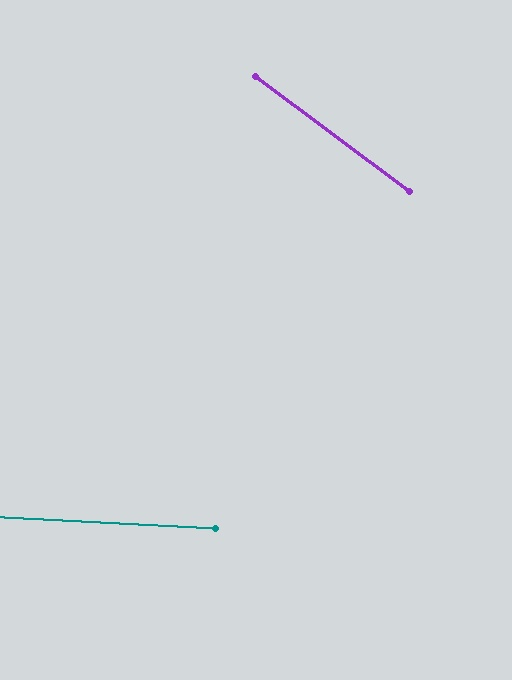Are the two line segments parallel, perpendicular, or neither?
Neither parallel nor perpendicular — they differ by about 34°.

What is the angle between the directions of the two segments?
Approximately 34 degrees.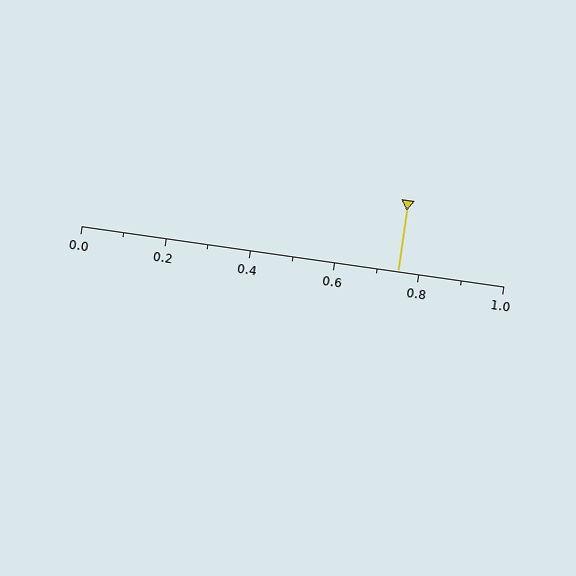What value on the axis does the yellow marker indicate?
The marker indicates approximately 0.75.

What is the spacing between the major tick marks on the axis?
The major ticks are spaced 0.2 apart.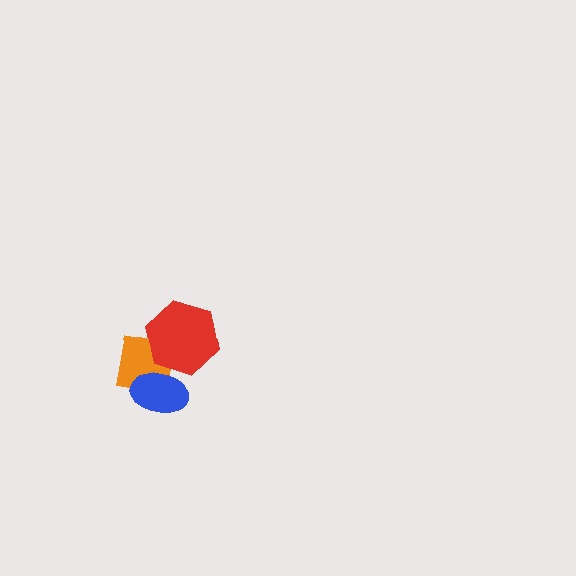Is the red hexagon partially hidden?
Yes, it is partially covered by another shape.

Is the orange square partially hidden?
Yes, it is partially covered by another shape.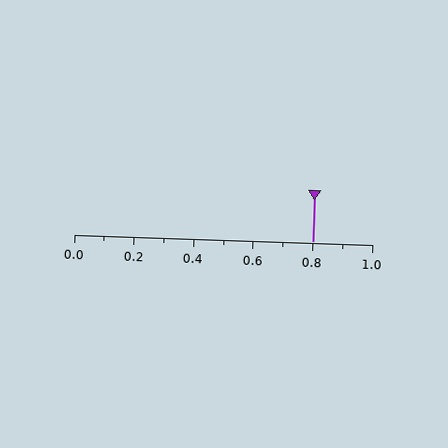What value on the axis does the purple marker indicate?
The marker indicates approximately 0.8.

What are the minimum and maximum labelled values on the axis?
The axis runs from 0.0 to 1.0.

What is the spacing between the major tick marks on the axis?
The major ticks are spaced 0.2 apart.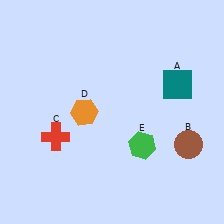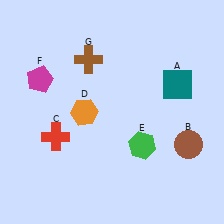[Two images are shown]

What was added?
A magenta pentagon (F), a brown cross (G) were added in Image 2.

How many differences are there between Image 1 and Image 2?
There are 2 differences between the two images.